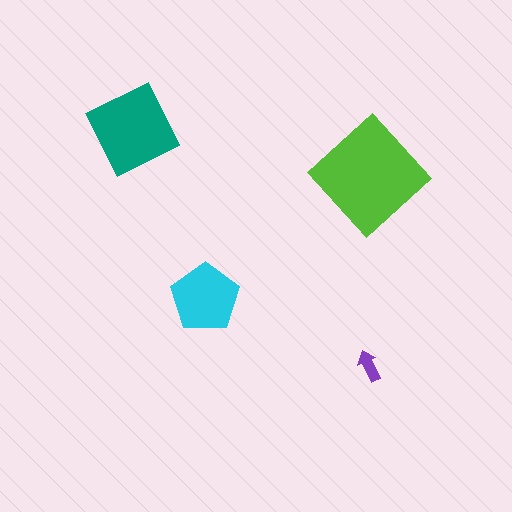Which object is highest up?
The teal diamond is topmost.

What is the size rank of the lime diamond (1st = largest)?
1st.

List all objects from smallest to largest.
The purple arrow, the cyan pentagon, the teal diamond, the lime diamond.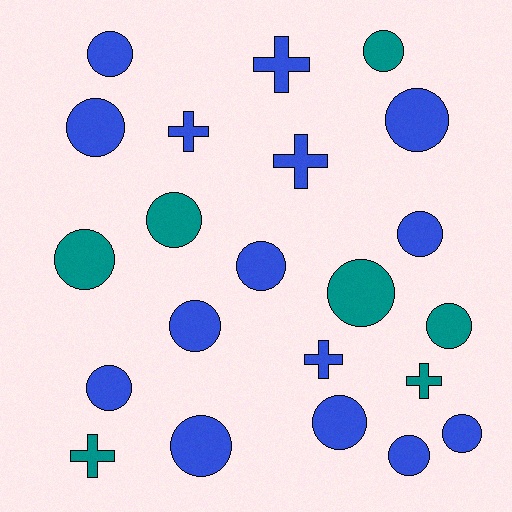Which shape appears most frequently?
Circle, with 16 objects.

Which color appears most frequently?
Blue, with 15 objects.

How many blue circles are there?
There are 11 blue circles.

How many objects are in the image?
There are 22 objects.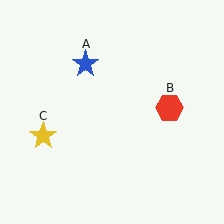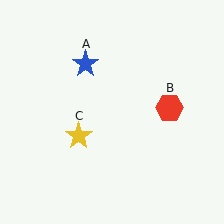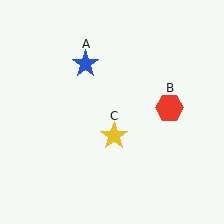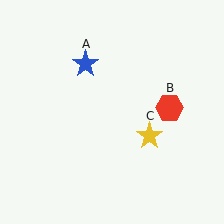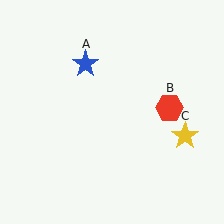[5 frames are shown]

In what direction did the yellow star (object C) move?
The yellow star (object C) moved right.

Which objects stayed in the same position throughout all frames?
Blue star (object A) and red hexagon (object B) remained stationary.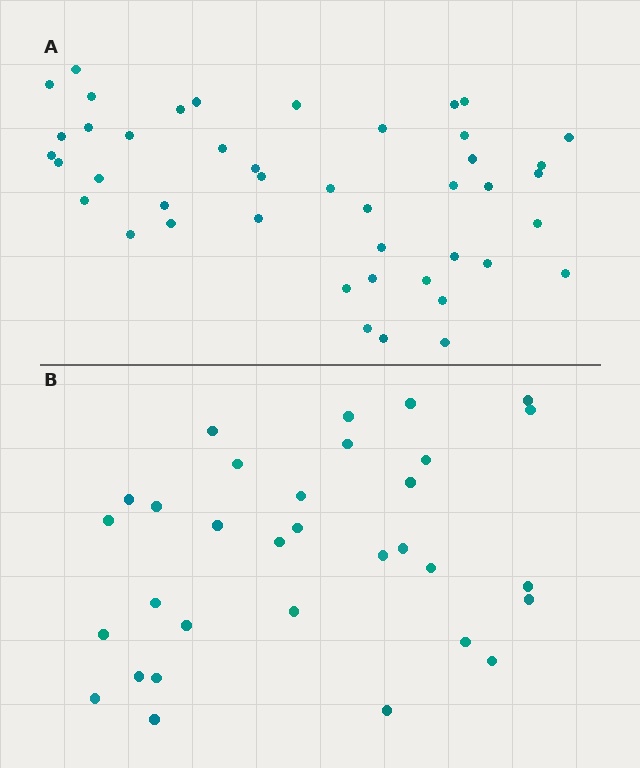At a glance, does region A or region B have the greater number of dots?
Region A (the top region) has more dots.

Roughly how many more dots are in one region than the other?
Region A has roughly 12 or so more dots than region B.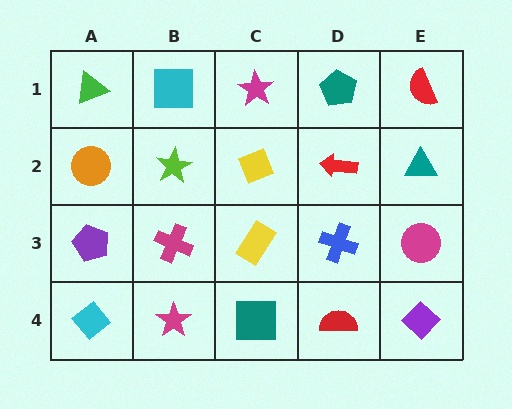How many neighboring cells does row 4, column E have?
2.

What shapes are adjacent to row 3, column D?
A red arrow (row 2, column D), a red semicircle (row 4, column D), a yellow rectangle (row 3, column C), a magenta circle (row 3, column E).